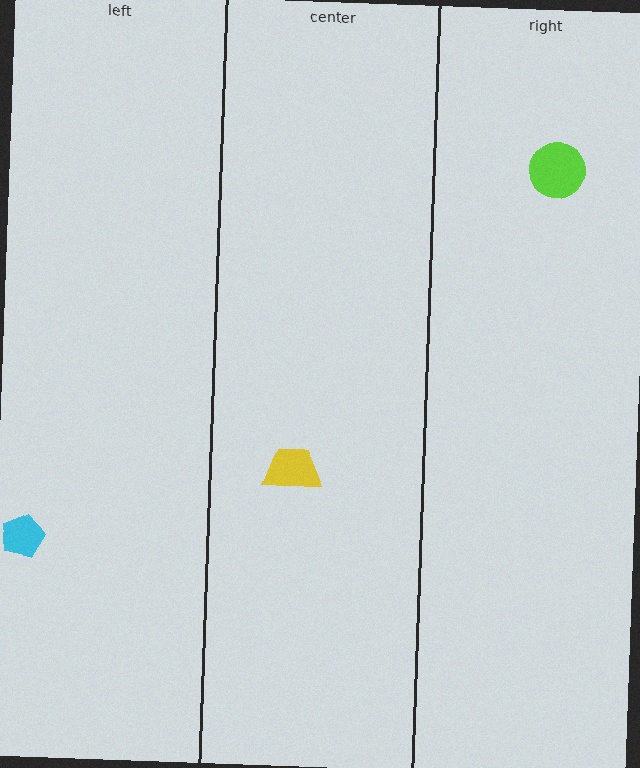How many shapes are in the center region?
1.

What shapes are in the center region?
The yellow trapezoid.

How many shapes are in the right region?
1.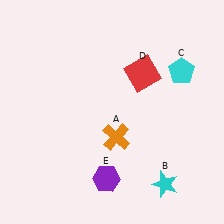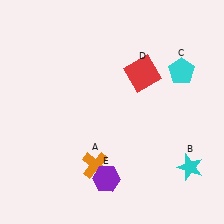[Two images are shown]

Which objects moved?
The objects that moved are: the orange cross (A), the cyan star (B).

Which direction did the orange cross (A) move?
The orange cross (A) moved down.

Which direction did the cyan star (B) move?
The cyan star (B) moved right.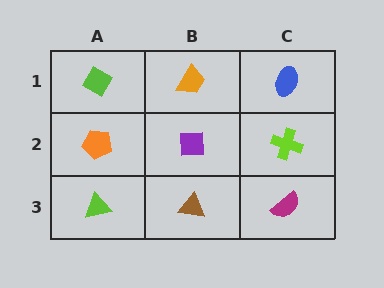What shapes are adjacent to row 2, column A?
A lime diamond (row 1, column A), a lime triangle (row 3, column A), a purple square (row 2, column B).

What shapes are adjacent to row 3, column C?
A lime cross (row 2, column C), a brown triangle (row 3, column B).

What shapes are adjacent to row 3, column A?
An orange pentagon (row 2, column A), a brown triangle (row 3, column B).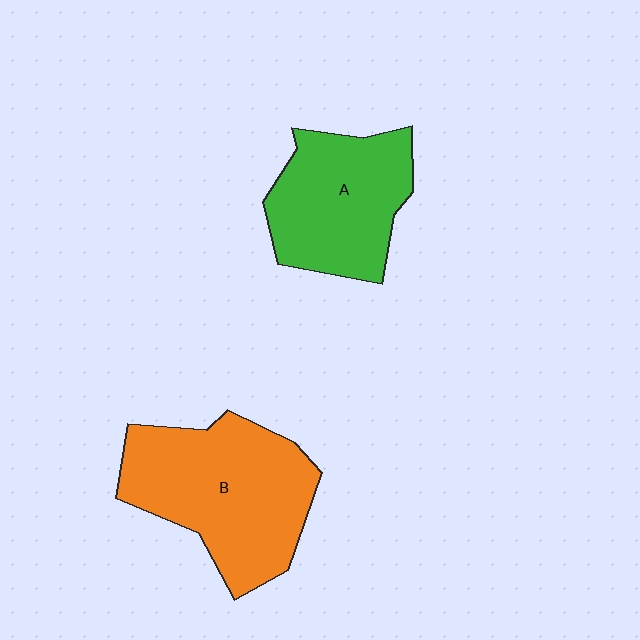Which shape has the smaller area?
Shape A (green).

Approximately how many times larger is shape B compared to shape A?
Approximately 1.3 times.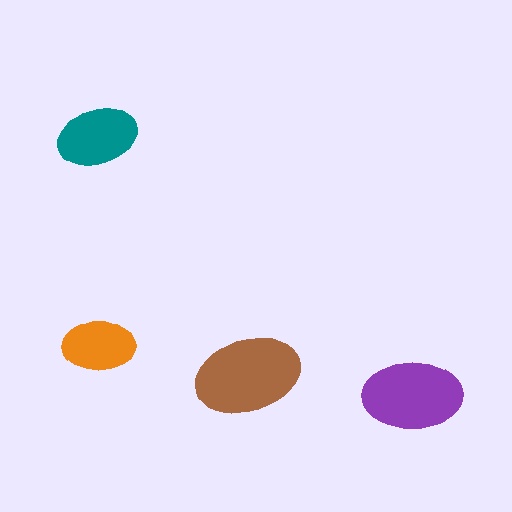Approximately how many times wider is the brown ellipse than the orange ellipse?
About 1.5 times wider.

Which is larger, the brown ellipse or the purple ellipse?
The brown one.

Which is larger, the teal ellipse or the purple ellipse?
The purple one.